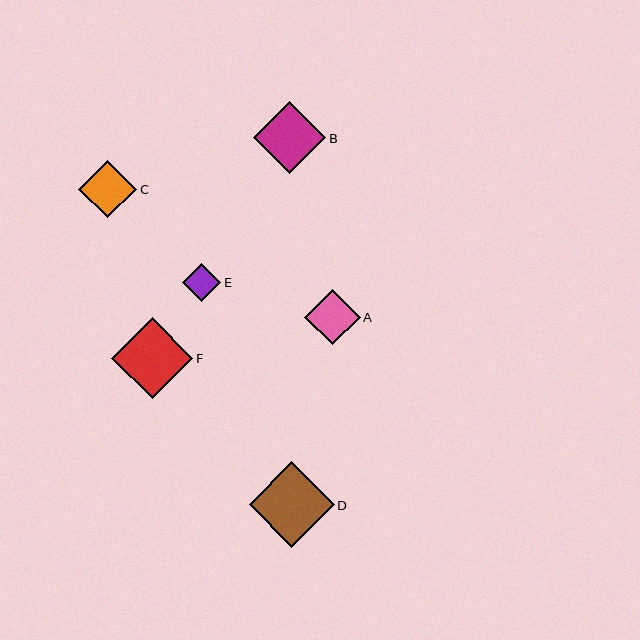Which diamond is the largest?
Diamond D is the largest with a size of approximately 85 pixels.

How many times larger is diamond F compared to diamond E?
Diamond F is approximately 2.1 times the size of diamond E.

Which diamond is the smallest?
Diamond E is the smallest with a size of approximately 38 pixels.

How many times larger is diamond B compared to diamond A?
Diamond B is approximately 1.3 times the size of diamond A.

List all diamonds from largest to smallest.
From largest to smallest: D, F, B, C, A, E.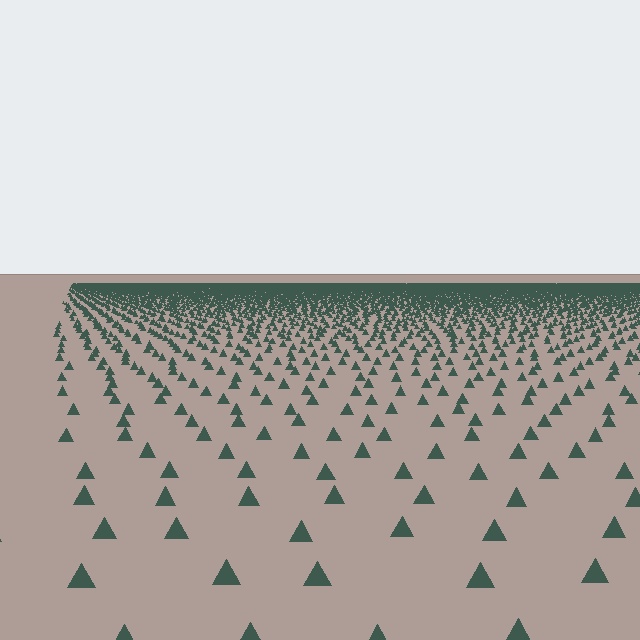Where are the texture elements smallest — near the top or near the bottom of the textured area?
Near the top.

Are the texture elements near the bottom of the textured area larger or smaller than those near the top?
Larger. Near the bottom, elements are closer to the viewer and appear at a bigger on-screen size.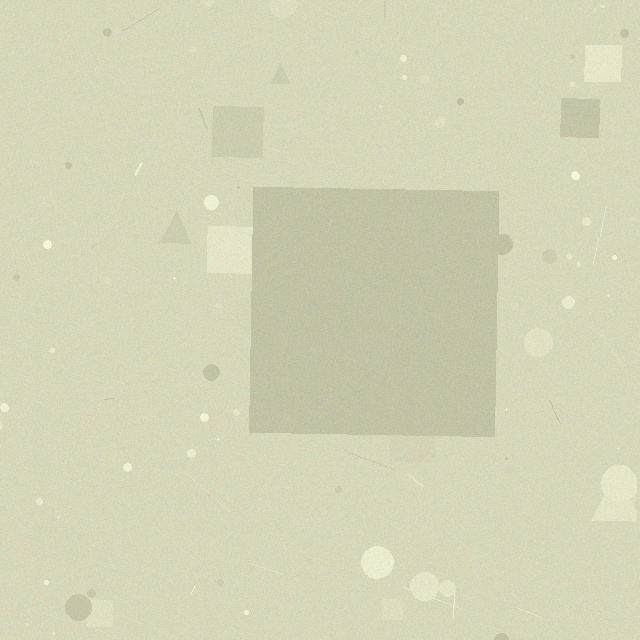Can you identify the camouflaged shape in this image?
The camouflaged shape is a square.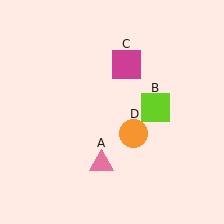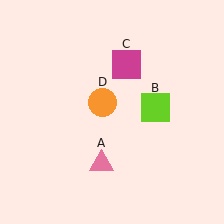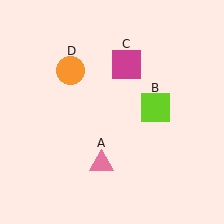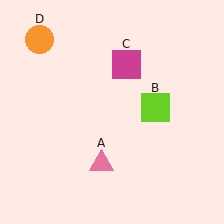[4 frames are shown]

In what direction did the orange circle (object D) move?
The orange circle (object D) moved up and to the left.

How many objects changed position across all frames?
1 object changed position: orange circle (object D).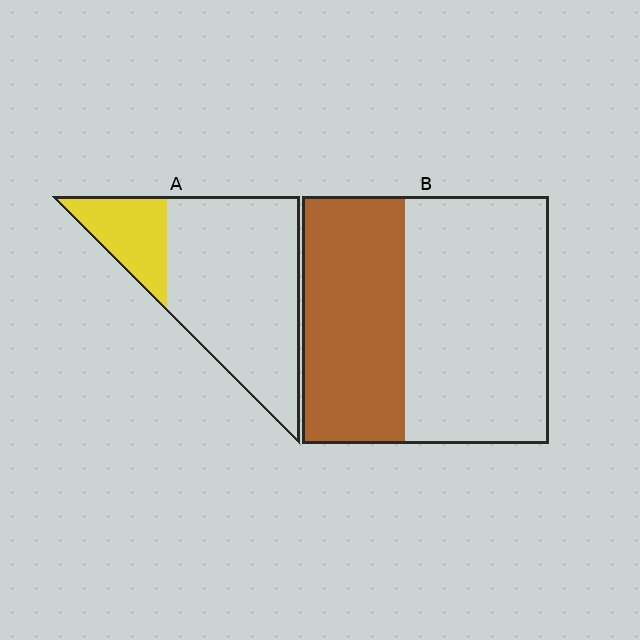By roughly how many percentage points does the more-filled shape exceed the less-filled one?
By roughly 20 percentage points (B over A).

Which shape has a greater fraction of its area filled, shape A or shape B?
Shape B.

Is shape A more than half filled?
No.